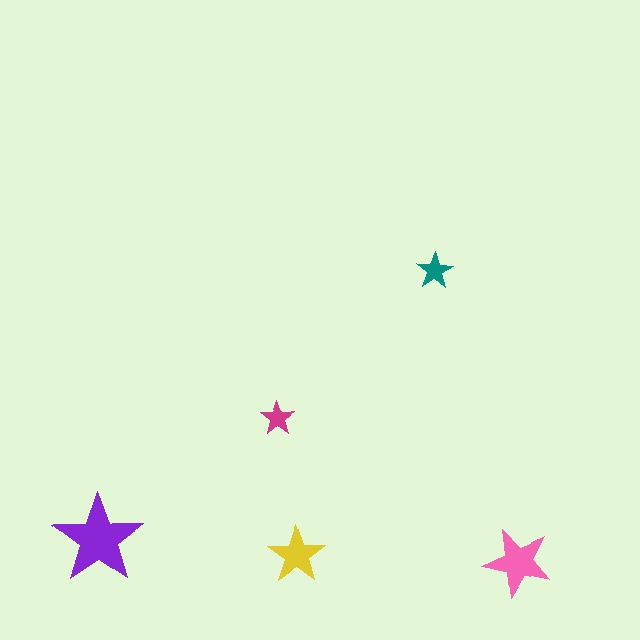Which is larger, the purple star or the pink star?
The purple one.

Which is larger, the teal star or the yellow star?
The yellow one.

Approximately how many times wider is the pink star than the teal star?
About 2 times wider.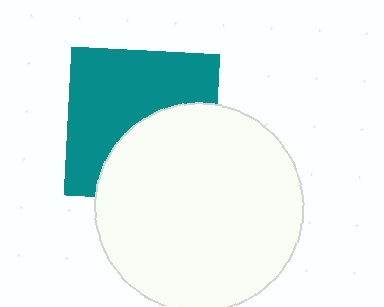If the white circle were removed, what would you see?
You would see the complete teal square.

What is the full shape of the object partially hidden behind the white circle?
The partially hidden object is a teal square.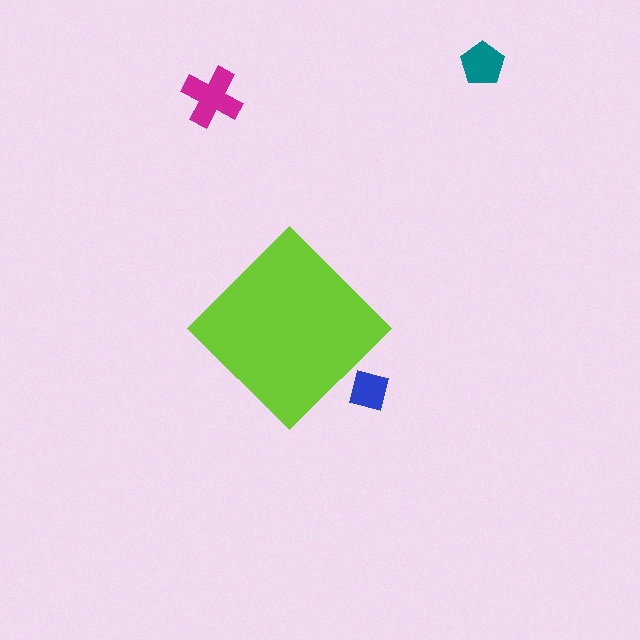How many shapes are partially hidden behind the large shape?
1 shape is partially hidden.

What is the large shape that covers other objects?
A lime diamond.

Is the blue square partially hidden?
Yes, the blue square is partially hidden behind the lime diamond.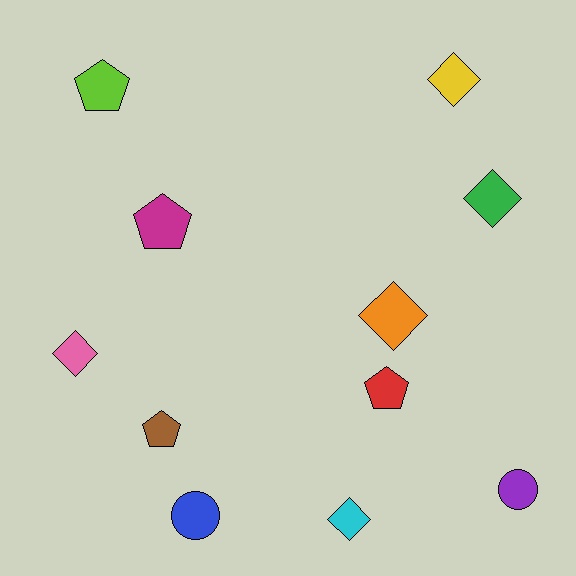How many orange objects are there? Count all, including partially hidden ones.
There is 1 orange object.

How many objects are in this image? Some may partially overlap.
There are 11 objects.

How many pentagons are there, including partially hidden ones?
There are 4 pentagons.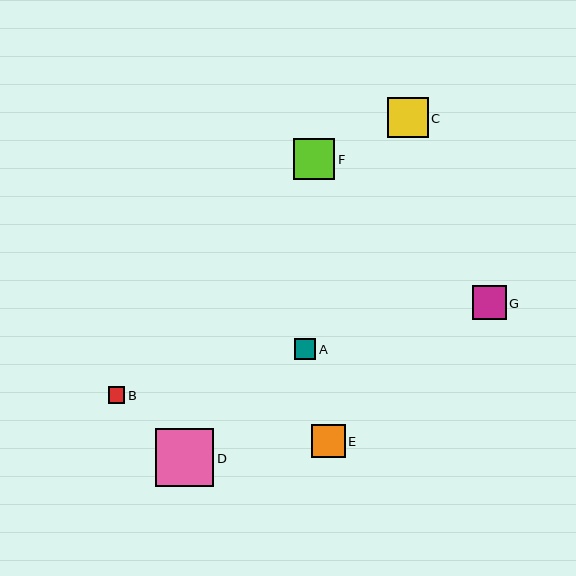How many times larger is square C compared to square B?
Square C is approximately 2.5 times the size of square B.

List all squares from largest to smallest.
From largest to smallest: D, F, C, G, E, A, B.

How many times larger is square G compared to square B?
Square G is approximately 2.1 times the size of square B.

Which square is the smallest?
Square B is the smallest with a size of approximately 16 pixels.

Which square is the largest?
Square D is the largest with a size of approximately 58 pixels.